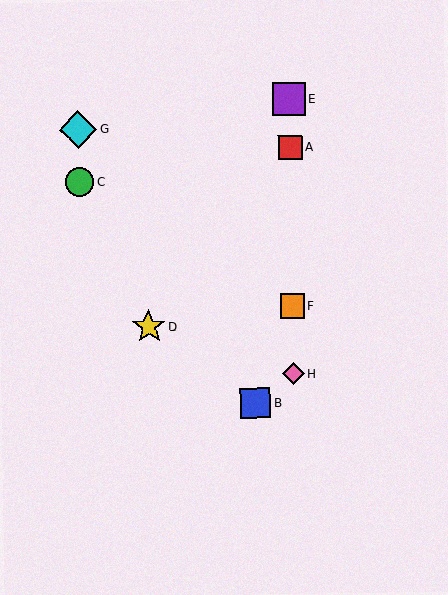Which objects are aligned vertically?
Objects A, E, F, H are aligned vertically.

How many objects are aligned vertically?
4 objects (A, E, F, H) are aligned vertically.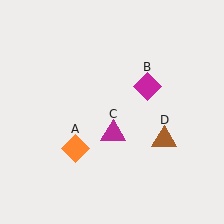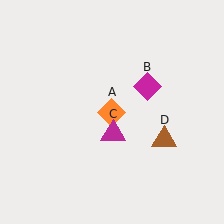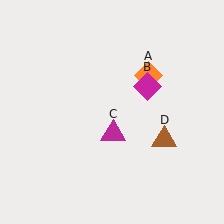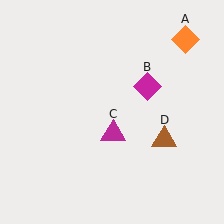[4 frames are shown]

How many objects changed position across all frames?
1 object changed position: orange diamond (object A).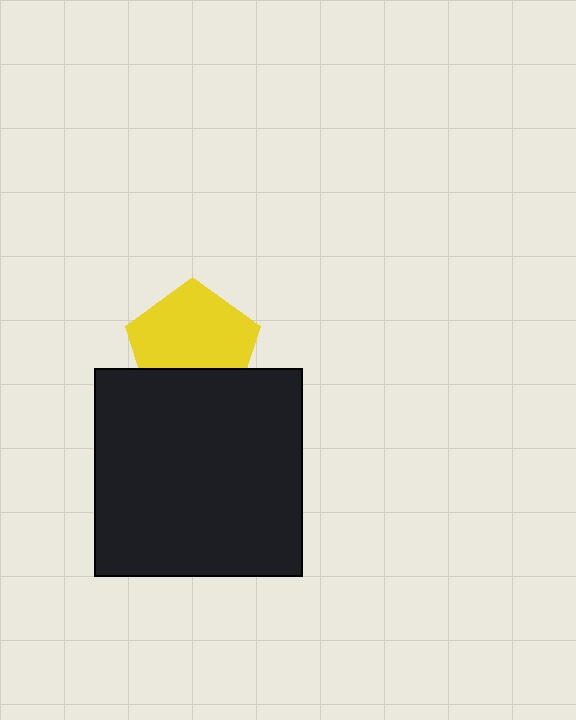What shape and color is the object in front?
The object in front is a black square.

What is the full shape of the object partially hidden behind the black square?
The partially hidden object is a yellow pentagon.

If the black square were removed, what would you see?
You would see the complete yellow pentagon.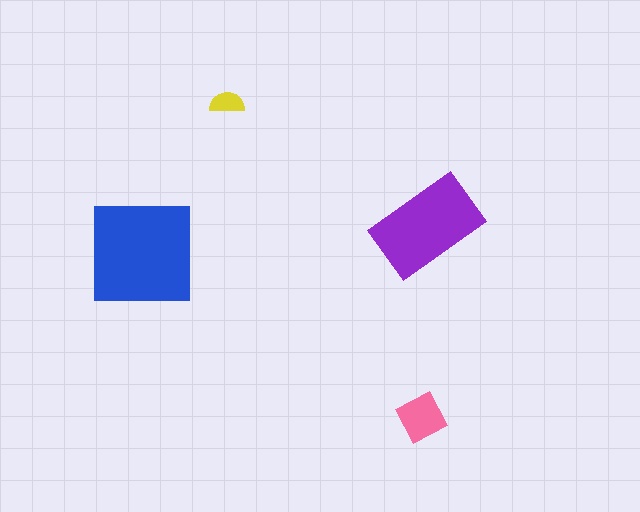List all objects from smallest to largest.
The yellow semicircle, the pink diamond, the purple rectangle, the blue square.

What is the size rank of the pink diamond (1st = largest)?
3rd.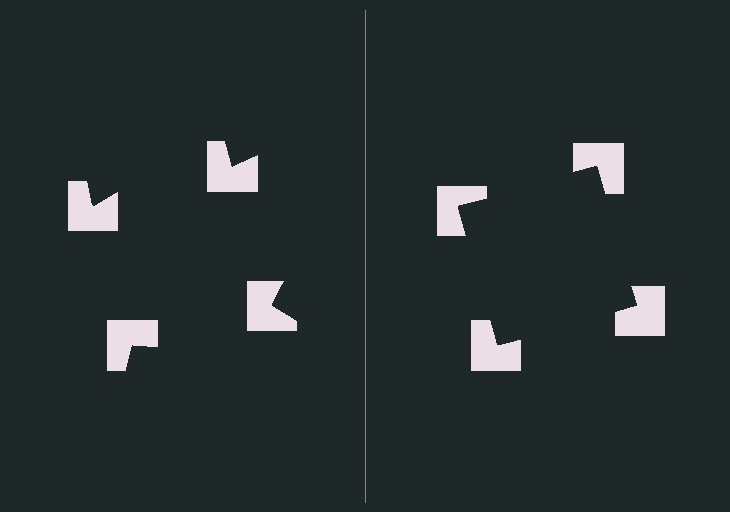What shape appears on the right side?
An illusory square.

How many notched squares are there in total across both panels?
8 — 4 on each side.